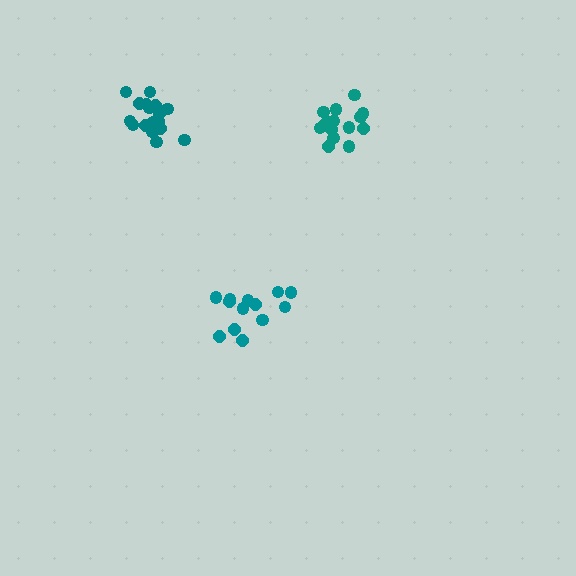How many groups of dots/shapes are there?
There are 3 groups.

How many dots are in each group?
Group 1: 18 dots, Group 2: 13 dots, Group 3: 15 dots (46 total).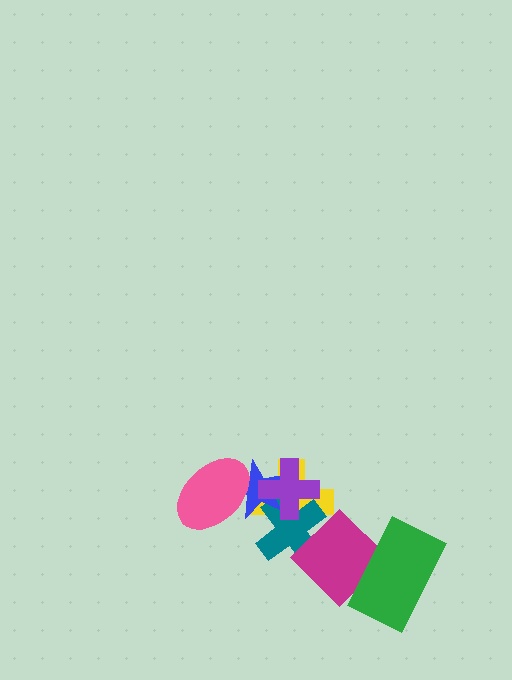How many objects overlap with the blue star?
4 objects overlap with the blue star.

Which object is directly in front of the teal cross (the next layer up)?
The blue star is directly in front of the teal cross.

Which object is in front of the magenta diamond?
The green rectangle is in front of the magenta diamond.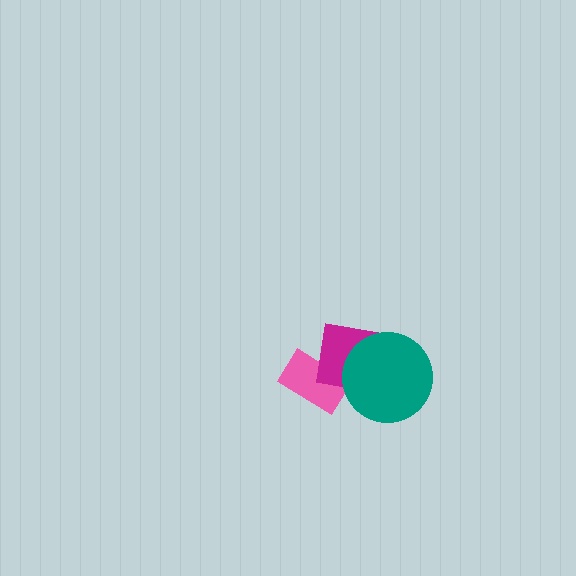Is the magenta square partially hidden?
Yes, it is partially covered by another shape.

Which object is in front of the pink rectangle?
The magenta square is in front of the pink rectangle.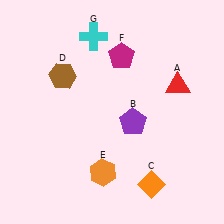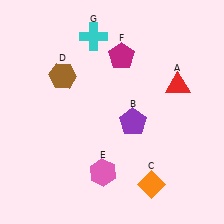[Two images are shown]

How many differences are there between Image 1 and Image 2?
There is 1 difference between the two images.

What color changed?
The hexagon (E) changed from orange in Image 1 to pink in Image 2.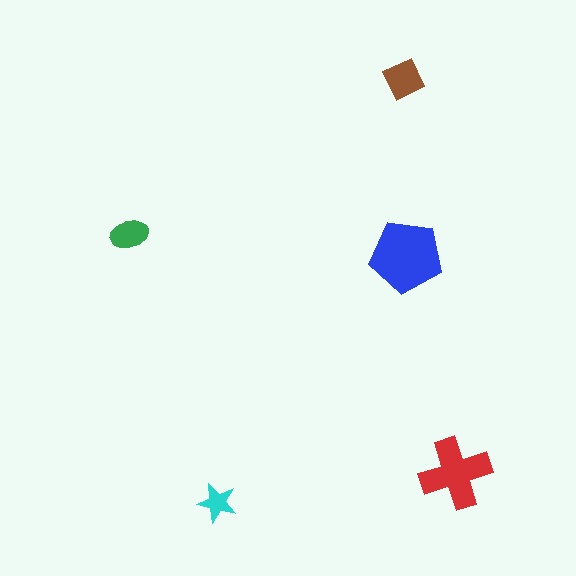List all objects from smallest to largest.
The cyan star, the green ellipse, the brown square, the red cross, the blue pentagon.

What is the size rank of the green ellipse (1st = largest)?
4th.